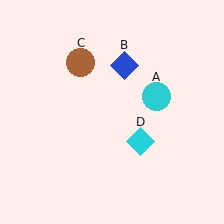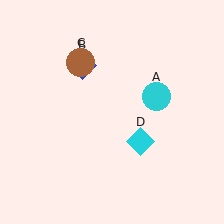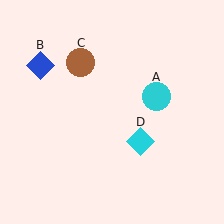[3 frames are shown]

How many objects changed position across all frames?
1 object changed position: blue diamond (object B).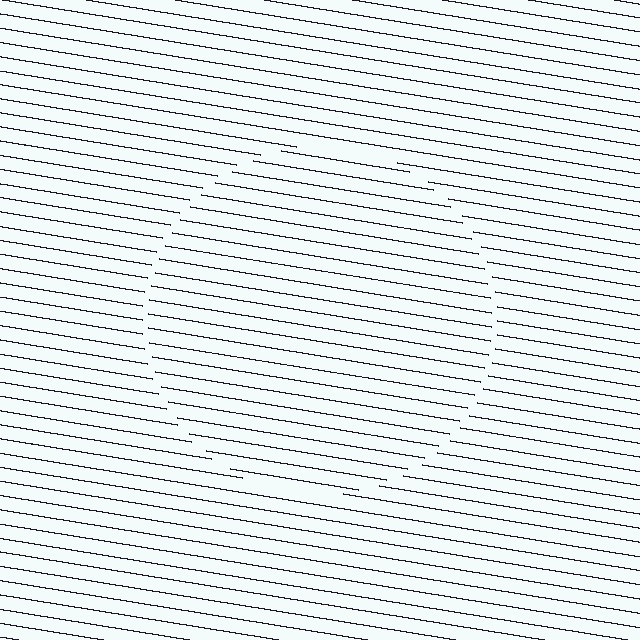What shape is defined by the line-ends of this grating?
An illusory circle. The interior of the shape contains the same grating, shifted by half a period — the contour is defined by the phase discontinuity where line-ends from the inner and outer gratings abut.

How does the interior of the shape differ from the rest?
The interior of the shape contains the same grating, shifted by half a period — the contour is defined by the phase discontinuity where line-ends from the inner and outer gratings abut.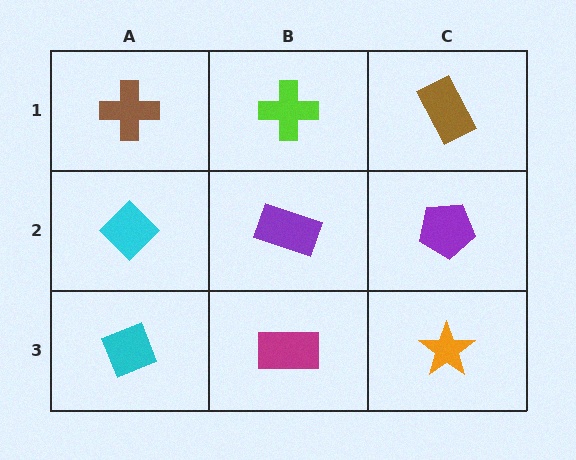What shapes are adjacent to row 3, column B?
A purple rectangle (row 2, column B), a cyan diamond (row 3, column A), an orange star (row 3, column C).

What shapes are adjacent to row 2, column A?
A brown cross (row 1, column A), a cyan diamond (row 3, column A), a purple rectangle (row 2, column B).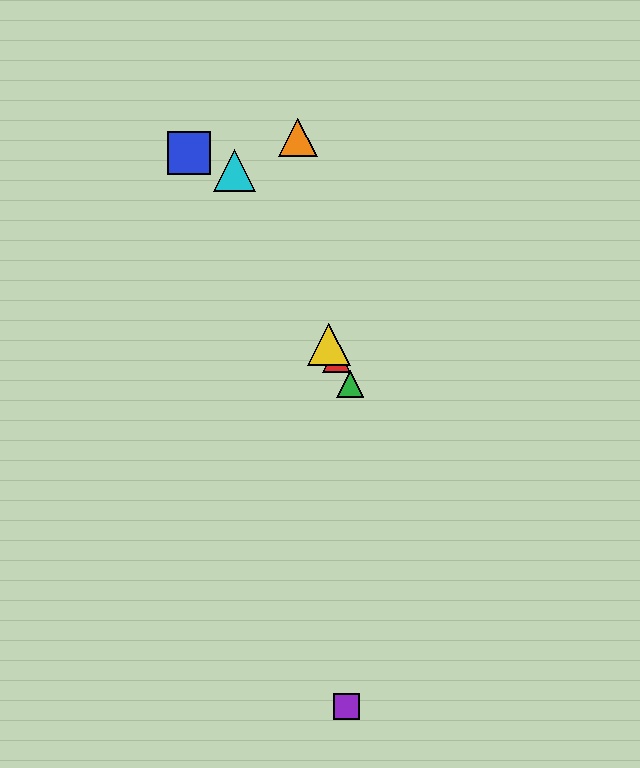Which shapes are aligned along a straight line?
The red triangle, the green triangle, the yellow triangle, the cyan triangle are aligned along a straight line.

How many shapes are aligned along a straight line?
4 shapes (the red triangle, the green triangle, the yellow triangle, the cyan triangle) are aligned along a straight line.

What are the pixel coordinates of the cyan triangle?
The cyan triangle is at (235, 170).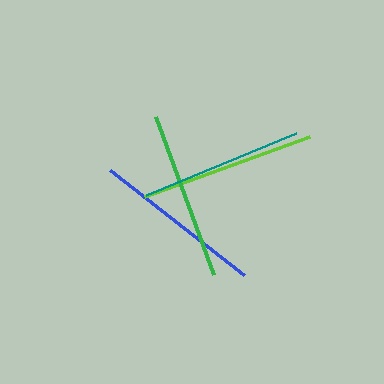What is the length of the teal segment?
The teal segment is approximately 162 pixels long.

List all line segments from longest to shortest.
From longest to shortest: lime, blue, green, teal.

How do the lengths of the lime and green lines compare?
The lime and green lines are approximately the same length.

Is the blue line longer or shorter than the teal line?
The blue line is longer than the teal line.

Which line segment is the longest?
The lime line is the longest at approximately 176 pixels.